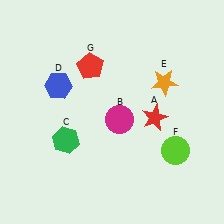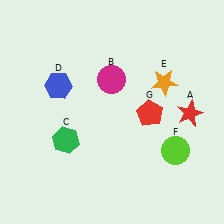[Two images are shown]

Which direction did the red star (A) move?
The red star (A) moved right.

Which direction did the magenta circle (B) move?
The magenta circle (B) moved up.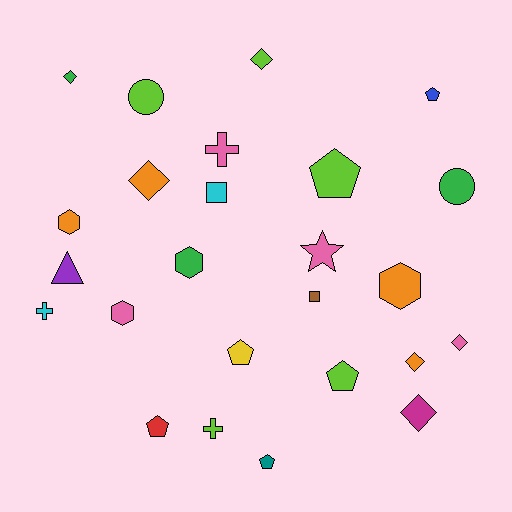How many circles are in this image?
There are 2 circles.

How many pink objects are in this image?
There are 4 pink objects.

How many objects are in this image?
There are 25 objects.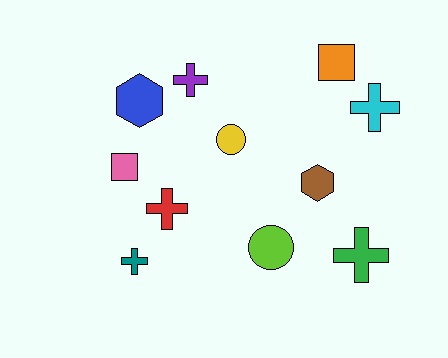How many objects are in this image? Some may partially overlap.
There are 11 objects.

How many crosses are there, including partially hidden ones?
There are 5 crosses.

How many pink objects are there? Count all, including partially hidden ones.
There is 1 pink object.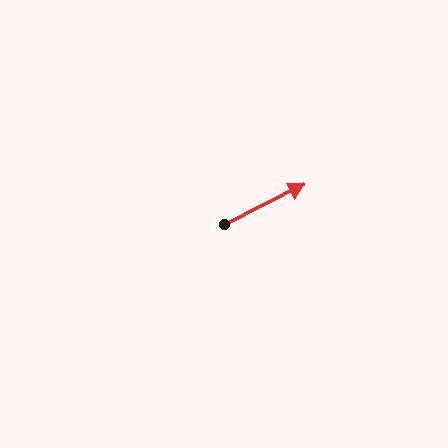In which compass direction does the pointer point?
Northeast.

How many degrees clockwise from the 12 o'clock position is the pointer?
Approximately 64 degrees.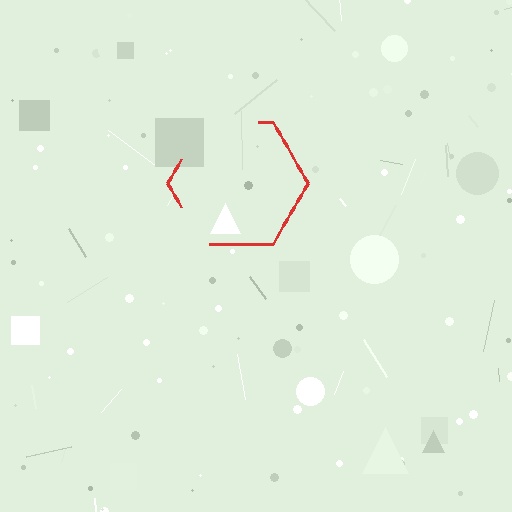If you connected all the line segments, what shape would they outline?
They would outline a hexagon.